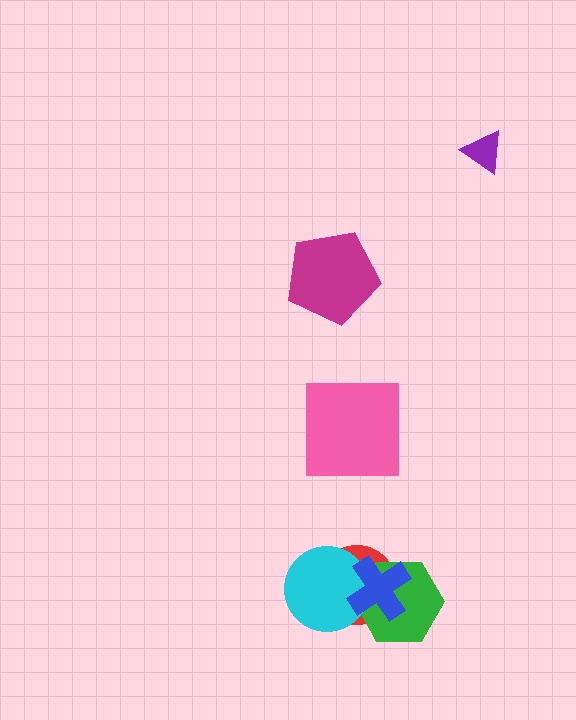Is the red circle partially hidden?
Yes, it is partially covered by another shape.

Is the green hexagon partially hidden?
Yes, it is partially covered by another shape.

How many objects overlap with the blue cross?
3 objects overlap with the blue cross.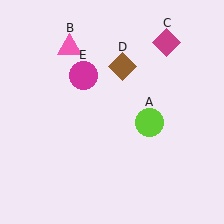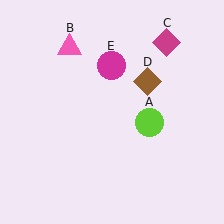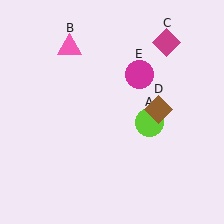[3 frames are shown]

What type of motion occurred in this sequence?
The brown diamond (object D), magenta circle (object E) rotated clockwise around the center of the scene.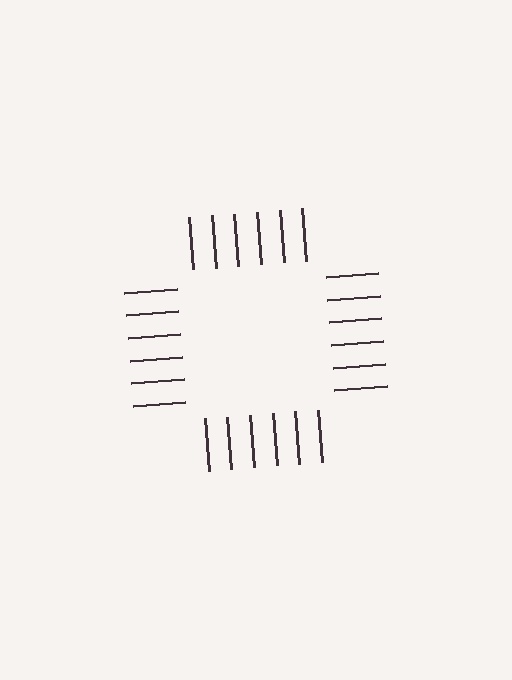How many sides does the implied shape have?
4 sides — the line-ends trace a square.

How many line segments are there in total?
24 — 6 along each of the 4 edges.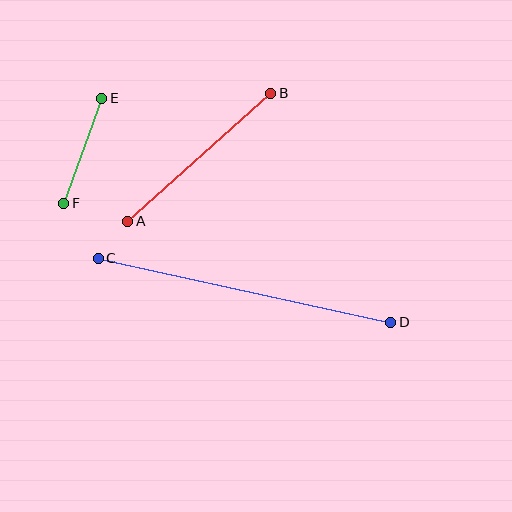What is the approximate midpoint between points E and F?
The midpoint is at approximately (83, 151) pixels.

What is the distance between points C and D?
The distance is approximately 299 pixels.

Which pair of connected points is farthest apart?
Points C and D are farthest apart.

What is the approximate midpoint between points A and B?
The midpoint is at approximately (199, 157) pixels.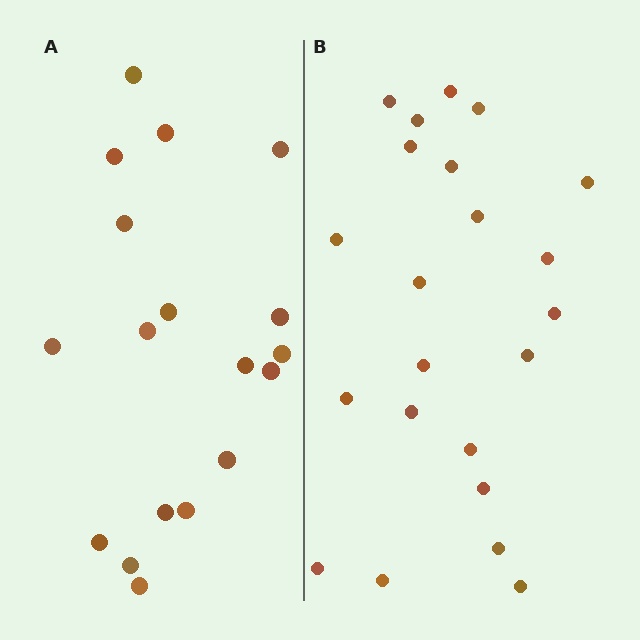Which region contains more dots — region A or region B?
Region B (the right region) has more dots.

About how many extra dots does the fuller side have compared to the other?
Region B has about 4 more dots than region A.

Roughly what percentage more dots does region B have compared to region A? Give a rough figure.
About 20% more.